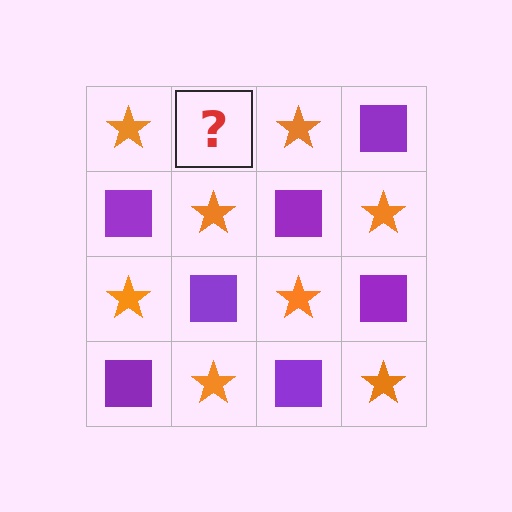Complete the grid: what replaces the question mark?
The question mark should be replaced with a purple square.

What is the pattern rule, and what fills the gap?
The rule is that it alternates orange star and purple square in a checkerboard pattern. The gap should be filled with a purple square.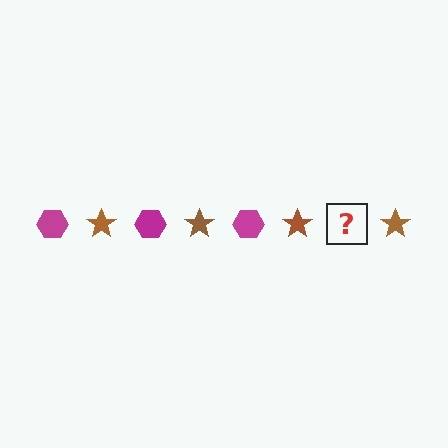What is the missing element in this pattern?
The missing element is a magenta hexagon.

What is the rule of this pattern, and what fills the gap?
The rule is that the pattern alternates between magenta hexagon and brown star. The gap should be filled with a magenta hexagon.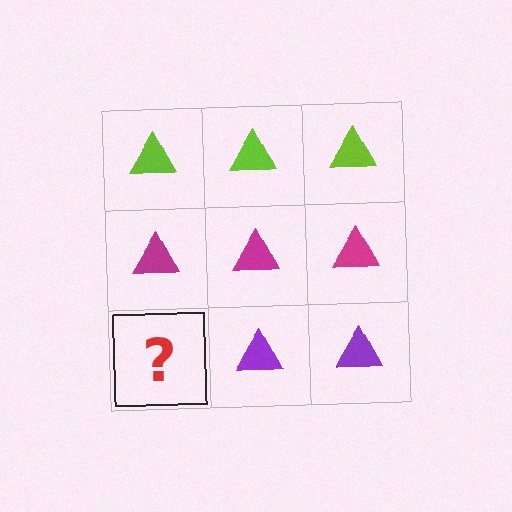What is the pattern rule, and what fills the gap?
The rule is that each row has a consistent color. The gap should be filled with a purple triangle.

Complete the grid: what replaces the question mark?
The question mark should be replaced with a purple triangle.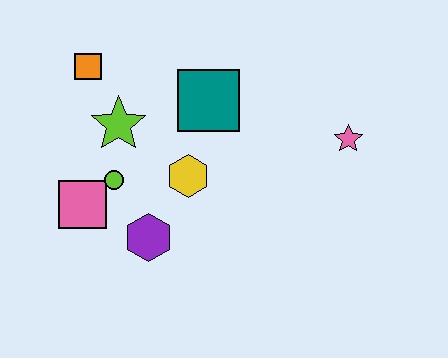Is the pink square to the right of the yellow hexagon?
No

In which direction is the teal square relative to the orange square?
The teal square is to the right of the orange square.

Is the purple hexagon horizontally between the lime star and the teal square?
Yes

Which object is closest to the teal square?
The yellow hexagon is closest to the teal square.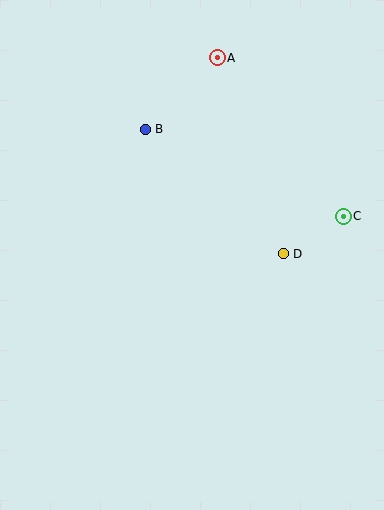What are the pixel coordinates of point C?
Point C is at (343, 216).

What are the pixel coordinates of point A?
Point A is at (217, 58).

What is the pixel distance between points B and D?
The distance between B and D is 186 pixels.